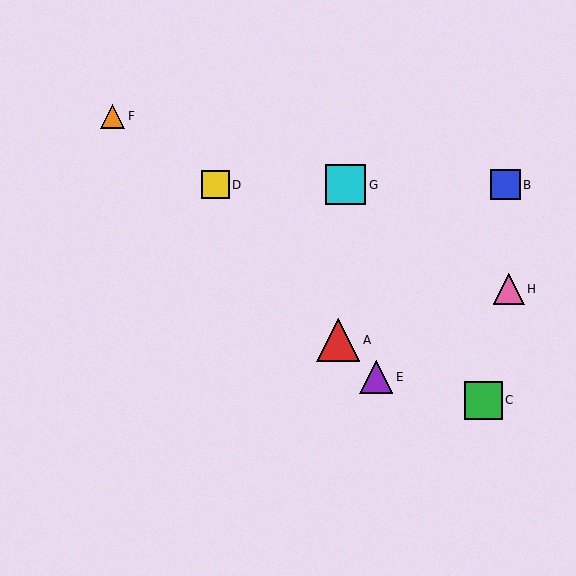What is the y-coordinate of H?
Object H is at y≈289.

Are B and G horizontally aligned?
Yes, both are at y≈185.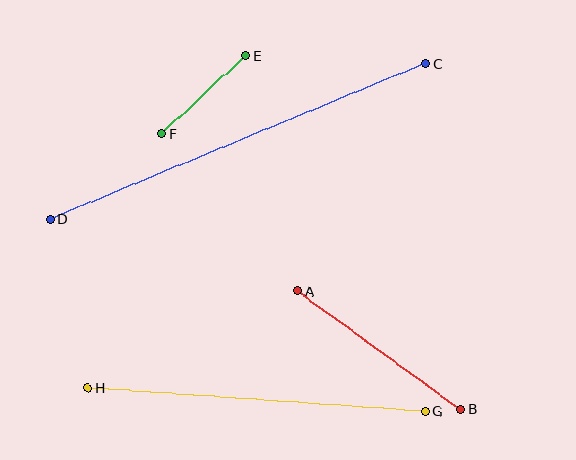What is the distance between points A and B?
The distance is approximately 201 pixels.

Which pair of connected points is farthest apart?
Points C and D are farthest apart.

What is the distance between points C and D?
The distance is approximately 406 pixels.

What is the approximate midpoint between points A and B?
The midpoint is at approximately (379, 350) pixels.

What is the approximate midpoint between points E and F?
The midpoint is at approximately (204, 95) pixels.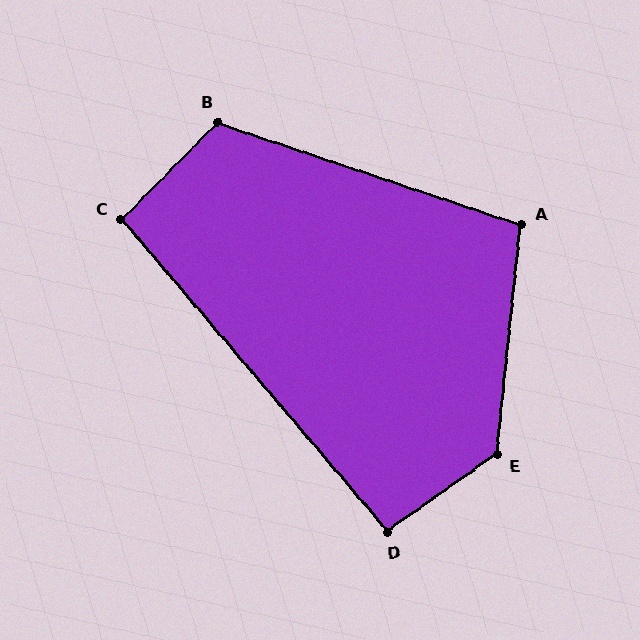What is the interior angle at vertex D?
Approximately 95 degrees (obtuse).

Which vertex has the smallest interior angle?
C, at approximately 95 degrees.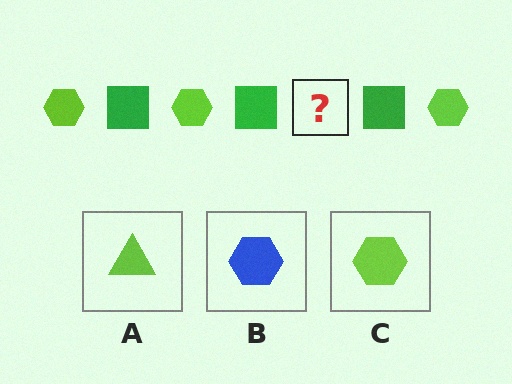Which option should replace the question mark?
Option C.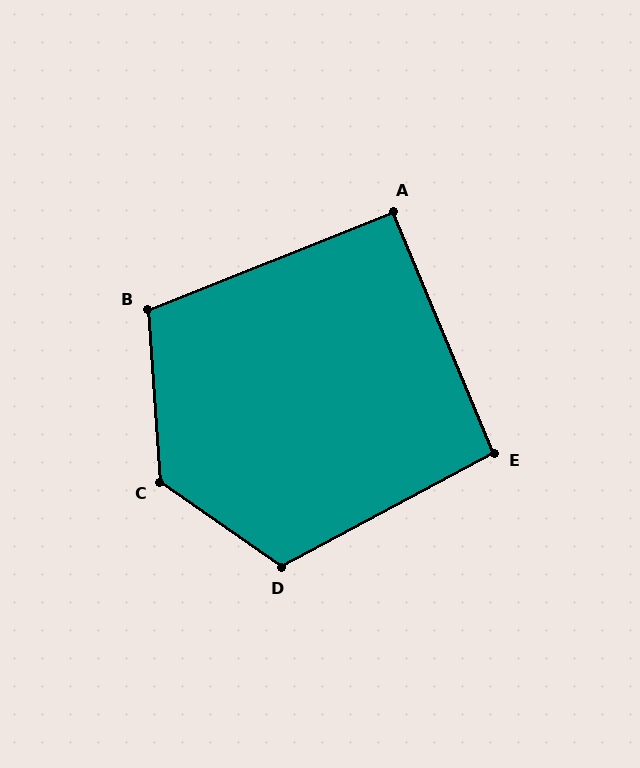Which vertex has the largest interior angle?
C, at approximately 129 degrees.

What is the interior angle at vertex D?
Approximately 117 degrees (obtuse).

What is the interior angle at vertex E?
Approximately 96 degrees (obtuse).